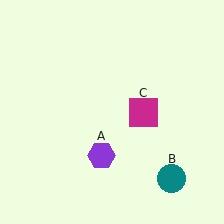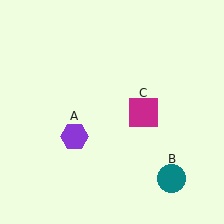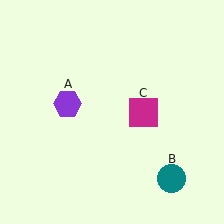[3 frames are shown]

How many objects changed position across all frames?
1 object changed position: purple hexagon (object A).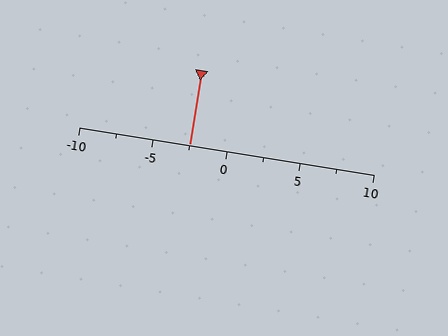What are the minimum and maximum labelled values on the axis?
The axis runs from -10 to 10.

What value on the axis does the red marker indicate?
The marker indicates approximately -2.5.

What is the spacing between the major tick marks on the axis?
The major ticks are spaced 5 apart.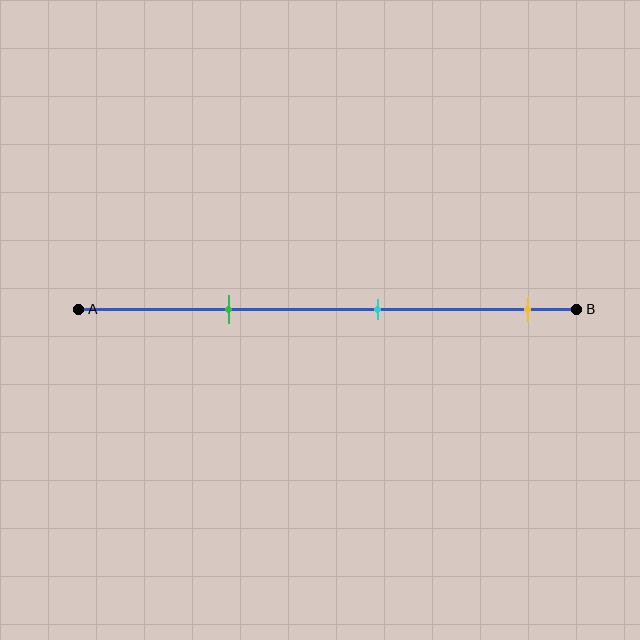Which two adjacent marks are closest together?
The green and cyan marks are the closest adjacent pair.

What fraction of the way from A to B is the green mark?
The green mark is approximately 30% (0.3) of the way from A to B.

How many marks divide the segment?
There are 3 marks dividing the segment.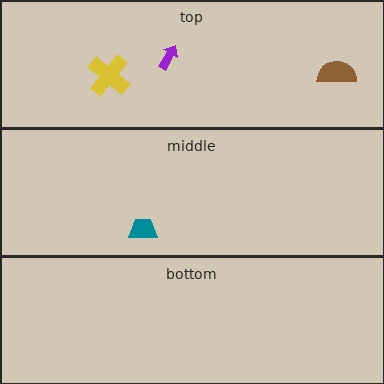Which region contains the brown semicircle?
The top region.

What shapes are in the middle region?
The teal trapezoid.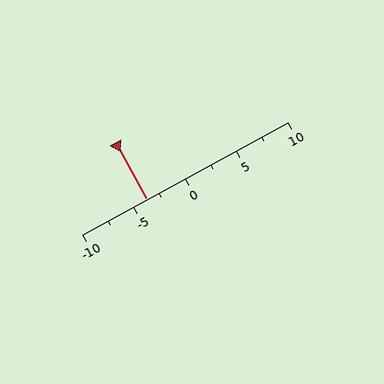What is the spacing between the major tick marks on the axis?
The major ticks are spaced 5 apart.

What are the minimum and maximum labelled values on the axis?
The axis runs from -10 to 10.